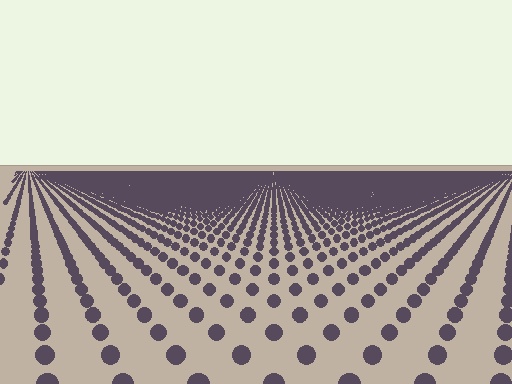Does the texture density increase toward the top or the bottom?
Density increases toward the top.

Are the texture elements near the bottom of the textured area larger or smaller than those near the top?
Larger. Near the bottom, elements are closer to the viewer and appear at a bigger on-screen size.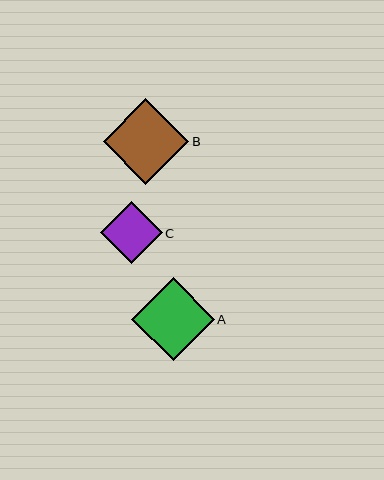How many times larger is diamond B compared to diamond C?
Diamond B is approximately 1.4 times the size of diamond C.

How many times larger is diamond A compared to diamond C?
Diamond A is approximately 1.3 times the size of diamond C.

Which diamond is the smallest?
Diamond C is the smallest with a size of approximately 62 pixels.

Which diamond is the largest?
Diamond B is the largest with a size of approximately 85 pixels.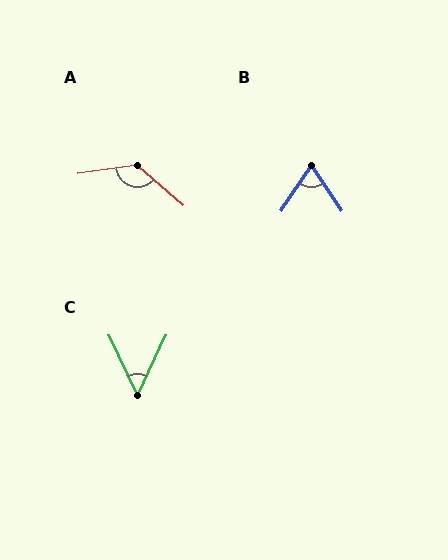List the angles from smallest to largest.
C (51°), B (68°), A (131°).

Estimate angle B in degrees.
Approximately 68 degrees.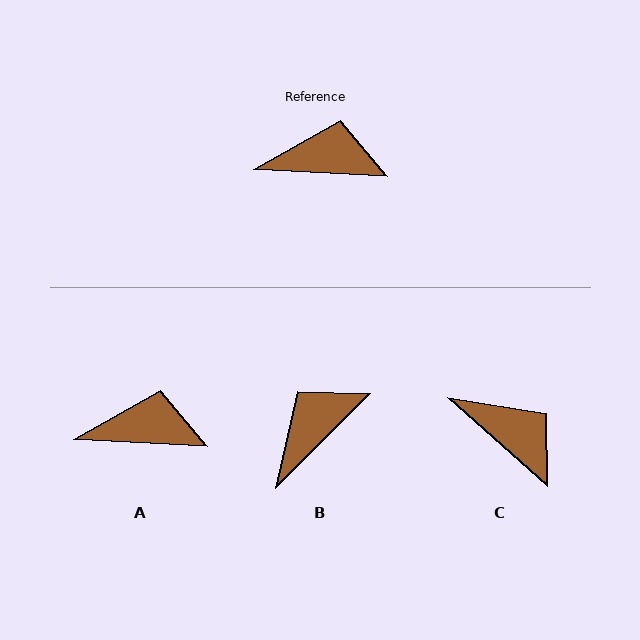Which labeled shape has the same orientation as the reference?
A.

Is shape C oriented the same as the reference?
No, it is off by about 39 degrees.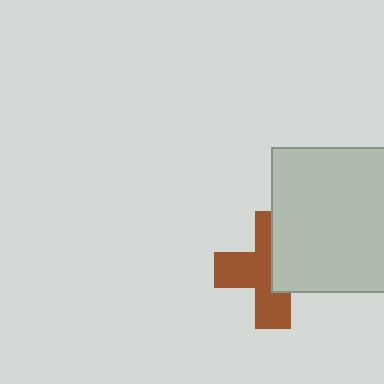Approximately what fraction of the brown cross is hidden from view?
Roughly 43% of the brown cross is hidden behind the light gray rectangle.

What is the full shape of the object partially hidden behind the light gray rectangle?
The partially hidden object is a brown cross.